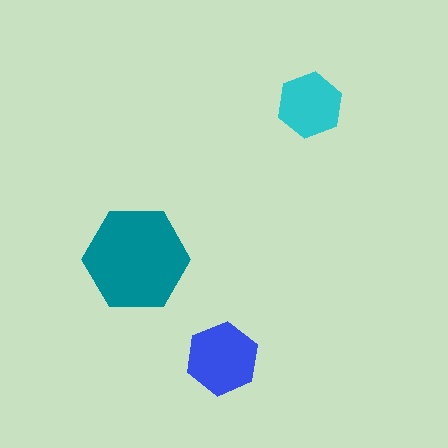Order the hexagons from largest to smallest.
the teal one, the blue one, the cyan one.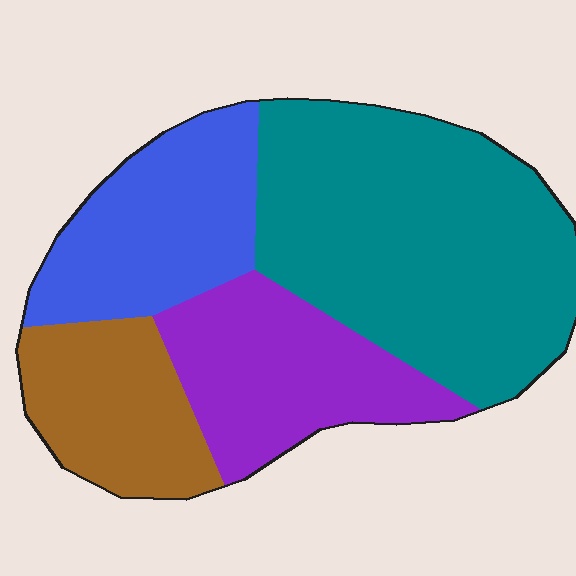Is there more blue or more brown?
Blue.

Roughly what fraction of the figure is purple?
Purple takes up between a sixth and a third of the figure.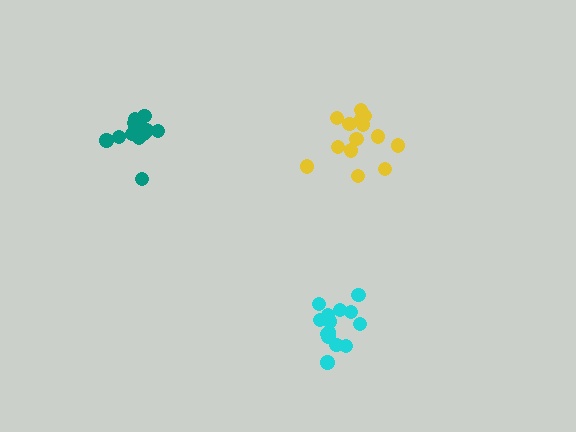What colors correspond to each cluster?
The clusters are colored: teal, yellow, cyan.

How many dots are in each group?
Group 1: 14 dots, Group 2: 14 dots, Group 3: 14 dots (42 total).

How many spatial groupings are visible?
There are 3 spatial groupings.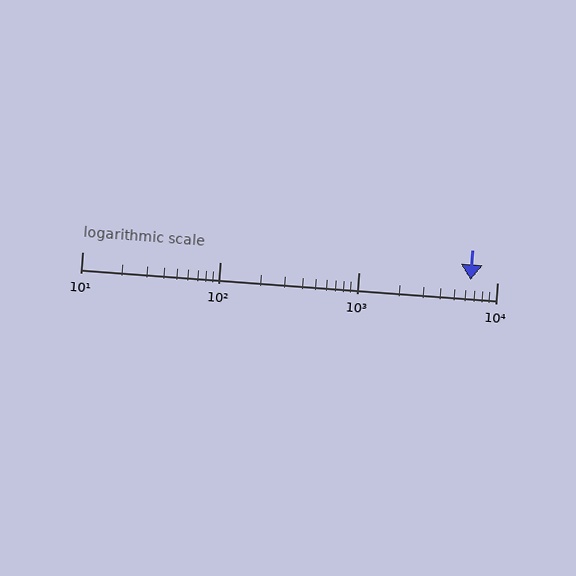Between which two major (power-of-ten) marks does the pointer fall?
The pointer is between 1000 and 10000.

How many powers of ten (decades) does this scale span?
The scale spans 3 decades, from 10 to 10000.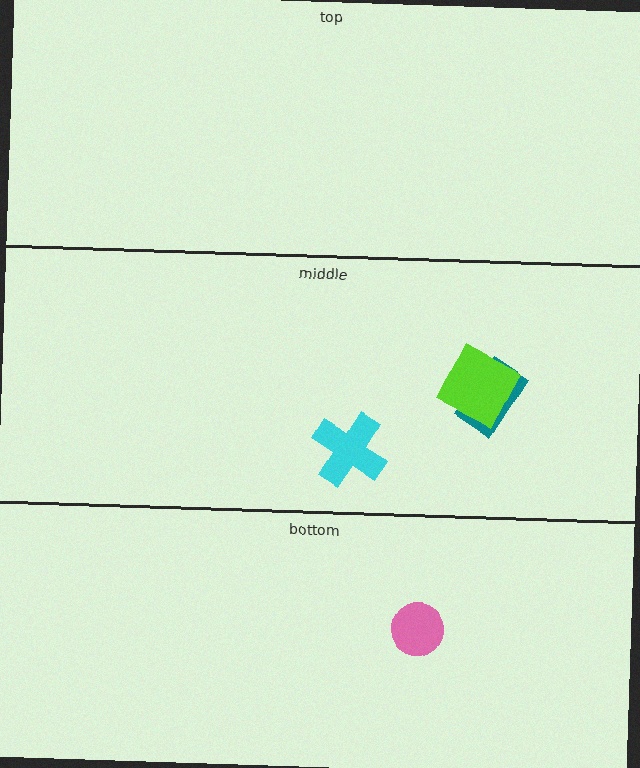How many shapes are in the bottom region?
1.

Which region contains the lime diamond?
The middle region.